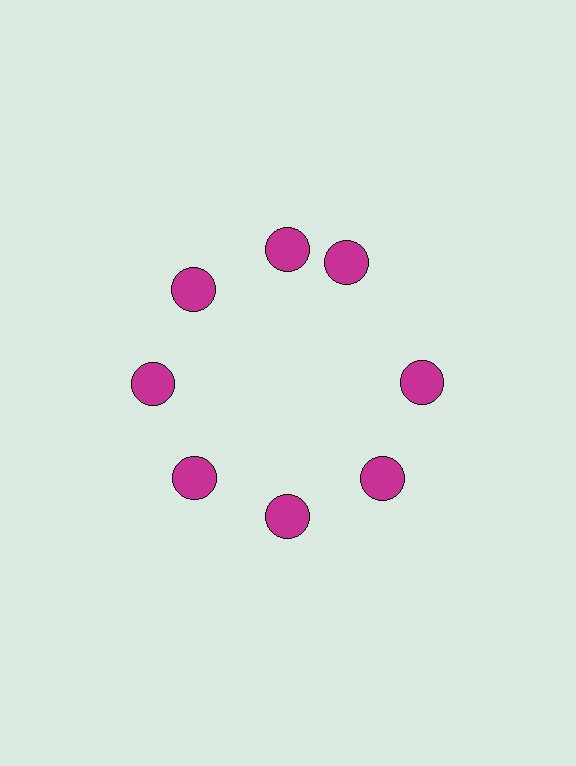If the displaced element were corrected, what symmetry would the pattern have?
It would have 8-fold rotational symmetry — the pattern would map onto itself every 45 degrees.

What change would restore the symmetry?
The symmetry would be restored by rotating it back into even spacing with its neighbors so that all 8 circles sit at equal angles and equal distance from the center.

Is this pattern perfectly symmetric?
No. The 8 magenta circles are arranged in a ring, but one element near the 2 o'clock position is rotated out of alignment along the ring, breaking the 8-fold rotational symmetry.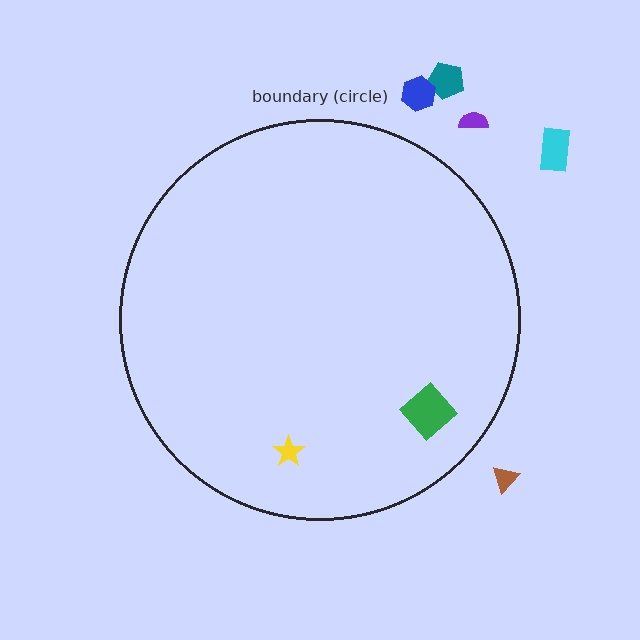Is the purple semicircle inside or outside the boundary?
Outside.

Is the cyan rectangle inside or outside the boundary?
Outside.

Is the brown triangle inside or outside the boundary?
Outside.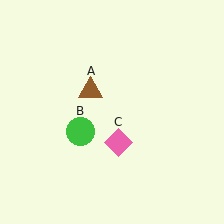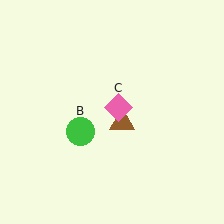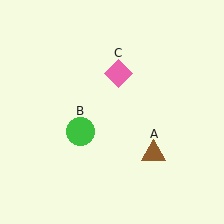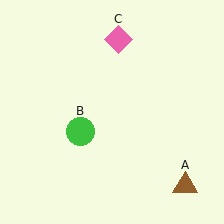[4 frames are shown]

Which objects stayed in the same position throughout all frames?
Green circle (object B) remained stationary.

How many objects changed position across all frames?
2 objects changed position: brown triangle (object A), pink diamond (object C).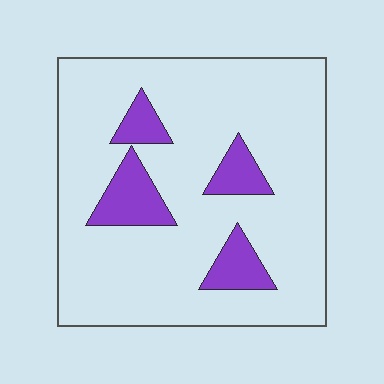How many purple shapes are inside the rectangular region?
4.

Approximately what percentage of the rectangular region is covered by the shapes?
Approximately 15%.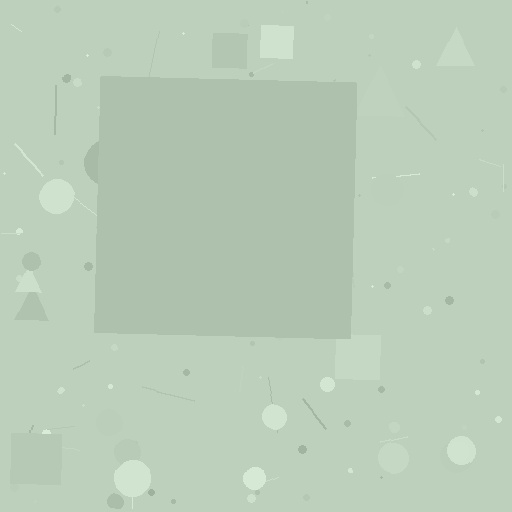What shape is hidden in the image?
A square is hidden in the image.